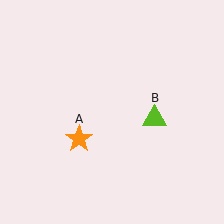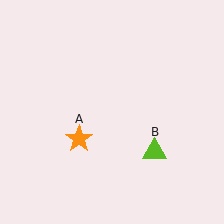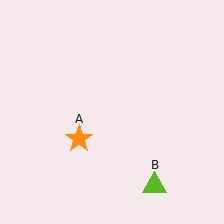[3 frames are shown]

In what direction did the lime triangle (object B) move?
The lime triangle (object B) moved down.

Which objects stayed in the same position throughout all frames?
Orange star (object A) remained stationary.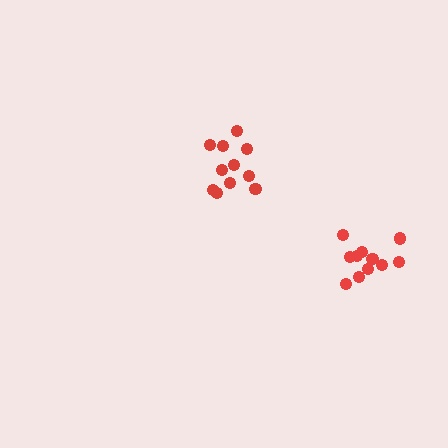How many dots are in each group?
Group 1: 11 dots, Group 2: 11 dots (22 total).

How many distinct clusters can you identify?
There are 2 distinct clusters.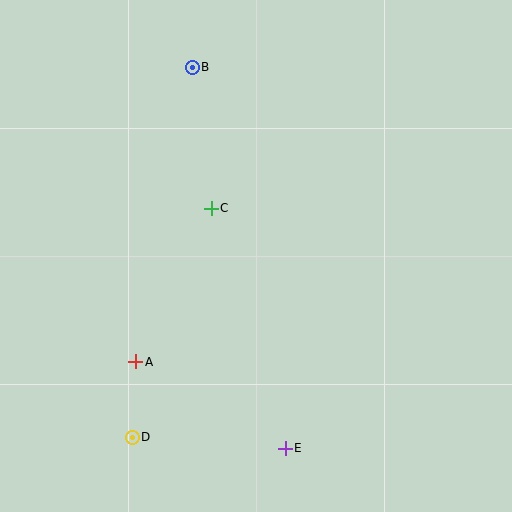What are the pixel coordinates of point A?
Point A is at (136, 362).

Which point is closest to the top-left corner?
Point B is closest to the top-left corner.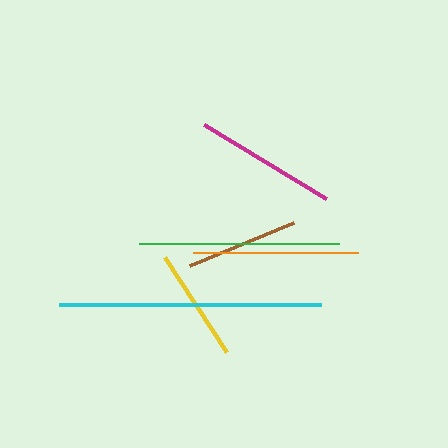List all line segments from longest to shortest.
From longest to shortest: cyan, green, orange, magenta, yellow, brown.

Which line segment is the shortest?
The brown line is the shortest at approximately 112 pixels.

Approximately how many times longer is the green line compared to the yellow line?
The green line is approximately 1.8 times the length of the yellow line.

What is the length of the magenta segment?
The magenta segment is approximately 142 pixels long.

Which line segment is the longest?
The cyan line is the longest at approximately 262 pixels.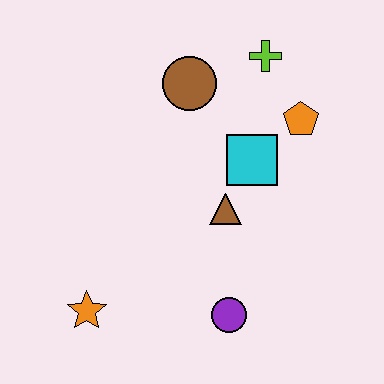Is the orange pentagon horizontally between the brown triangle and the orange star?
No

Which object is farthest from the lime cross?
The orange star is farthest from the lime cross.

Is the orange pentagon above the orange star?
Yes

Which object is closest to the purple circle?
The brown triangle is closest to the purple circle.